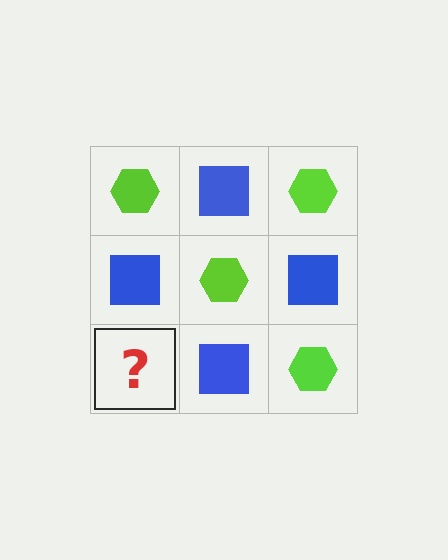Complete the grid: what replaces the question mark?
The question mark should be replaced with a lime hexagon.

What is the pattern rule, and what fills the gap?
The rule is that it alternates lime hexagon and blue square in a checkerboard pattern. The gap should be filled with a lime hexagon.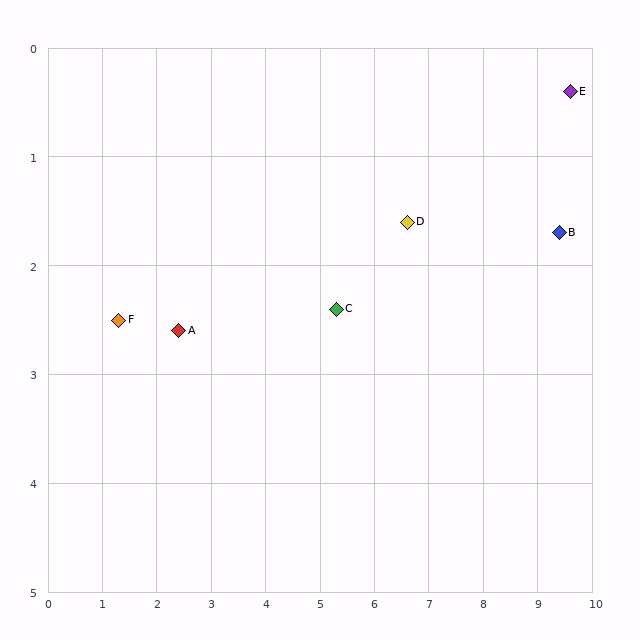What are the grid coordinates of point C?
Point C is at approximately (5.3, 2.4).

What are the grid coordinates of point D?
Point D is at approximately (6.6, 1.6).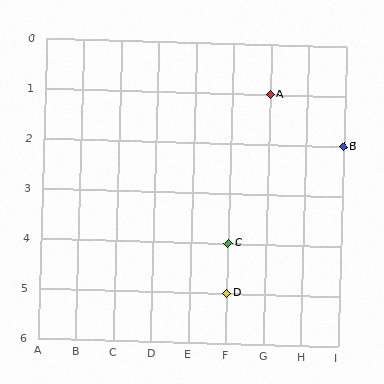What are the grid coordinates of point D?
Point D is at grid coordinates (F, 5).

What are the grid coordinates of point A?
Point A is at grid coordinates (G, 1).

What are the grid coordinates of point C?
Point C is at grid coordinates (F, 4).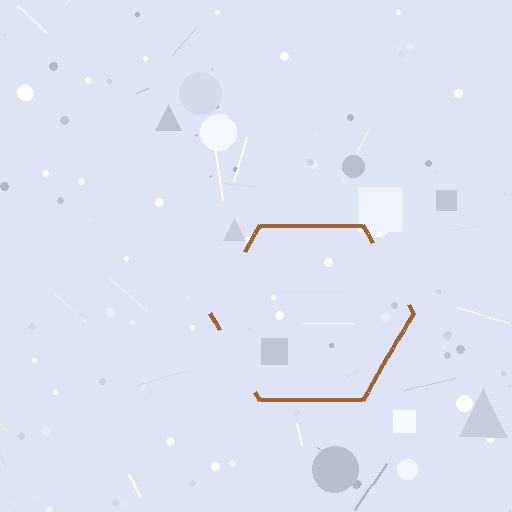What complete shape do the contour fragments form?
The contour fragments form a hexagon.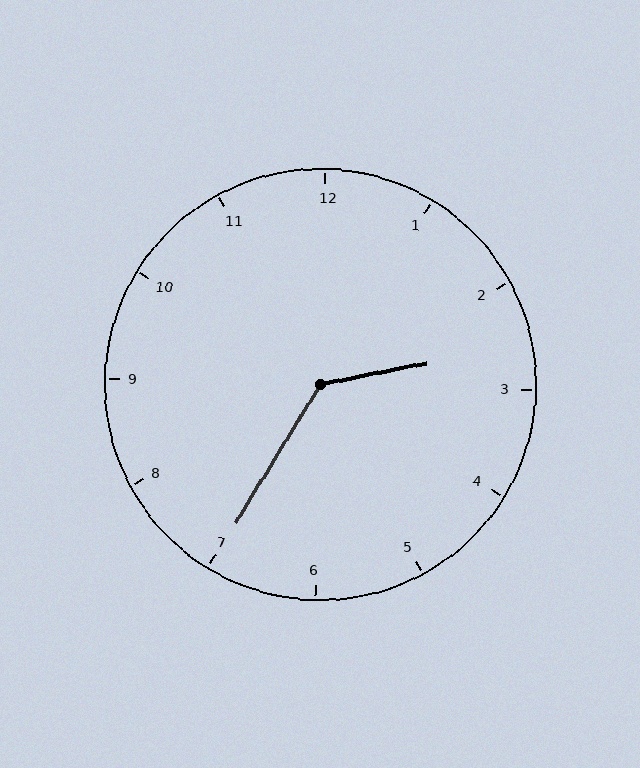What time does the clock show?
2:35.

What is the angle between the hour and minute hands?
Approximately 132 degrees.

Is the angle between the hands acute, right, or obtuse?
It is obtuse.